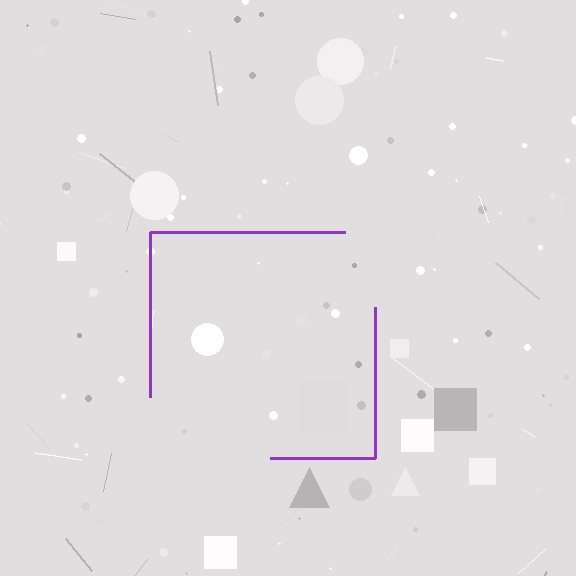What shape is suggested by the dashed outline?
The dashed outline suggests a square.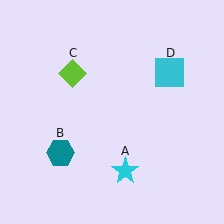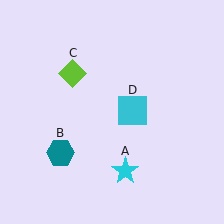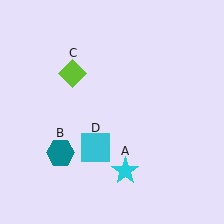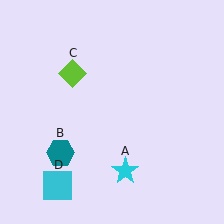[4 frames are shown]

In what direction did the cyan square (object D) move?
The cyan square (object D) moved down and to the left.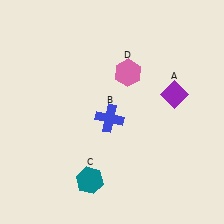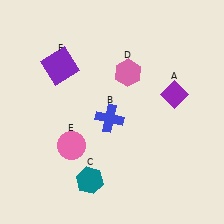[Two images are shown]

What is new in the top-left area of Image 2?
A purple square (F) was added in the top-left area of Image 2.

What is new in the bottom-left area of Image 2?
A pink circle (E) was added in the bottom-left area of Image 2.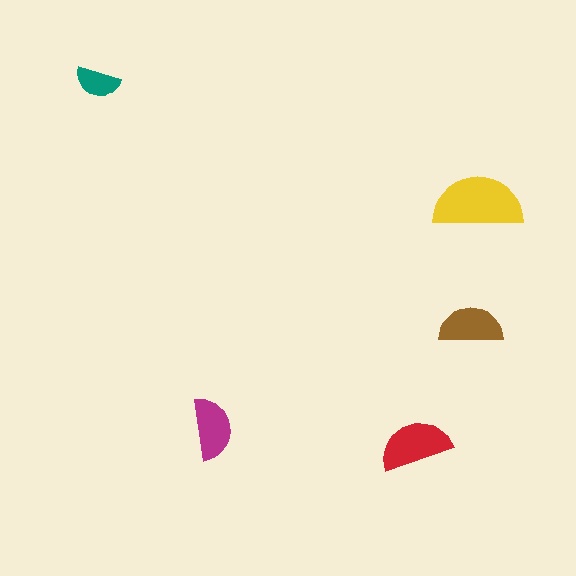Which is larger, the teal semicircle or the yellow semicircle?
The yellow one.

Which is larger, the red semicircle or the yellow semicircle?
The yellow one.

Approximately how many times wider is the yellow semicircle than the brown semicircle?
About 1.5 times wider.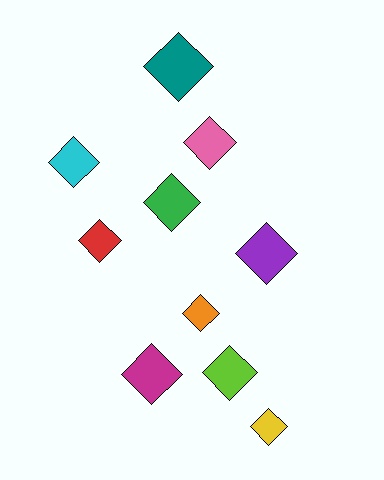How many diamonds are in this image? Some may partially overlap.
There are 10 diamonds.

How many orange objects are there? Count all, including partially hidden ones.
There is 1 orange object.